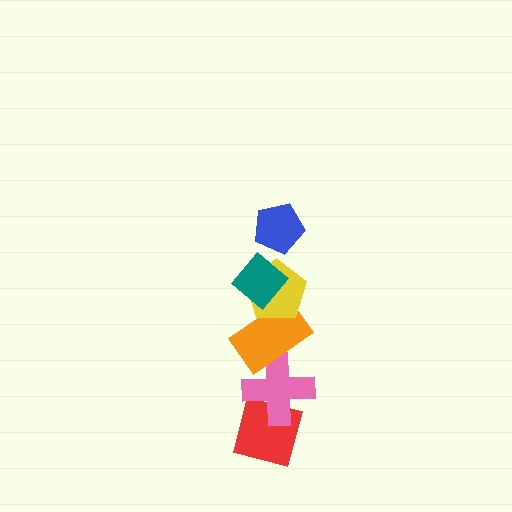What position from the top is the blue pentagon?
The blue pentagon is 1st from the top.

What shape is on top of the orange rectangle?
The yellow pentagon is on top of the orange rectangle.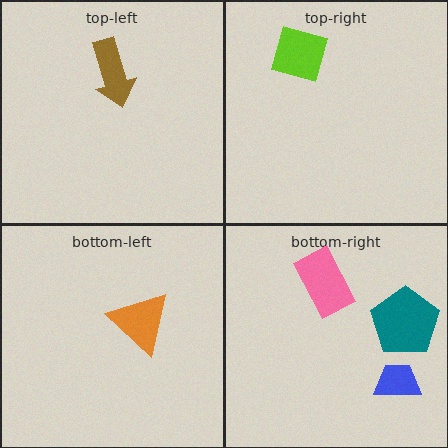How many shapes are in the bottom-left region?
1.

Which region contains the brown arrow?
The top-left region.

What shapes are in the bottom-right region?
The pink rectangle, the blue trapezoid, the teal pentagon.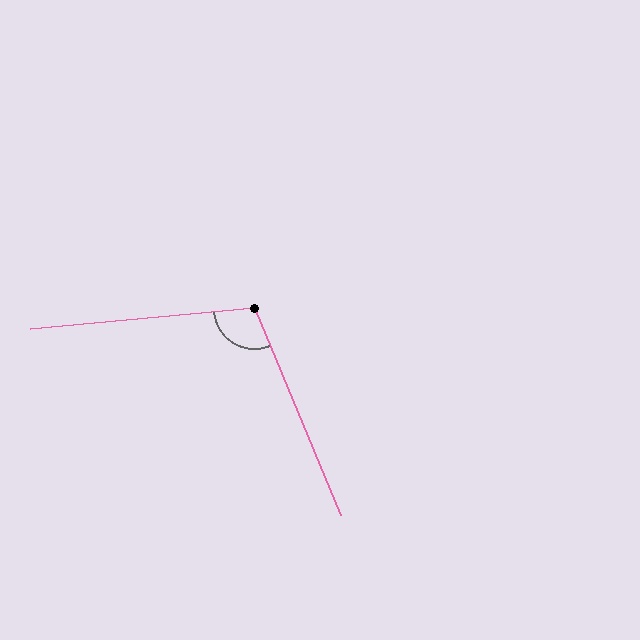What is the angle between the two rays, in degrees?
Approximately 107 degrees.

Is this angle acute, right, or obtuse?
It is obtuse.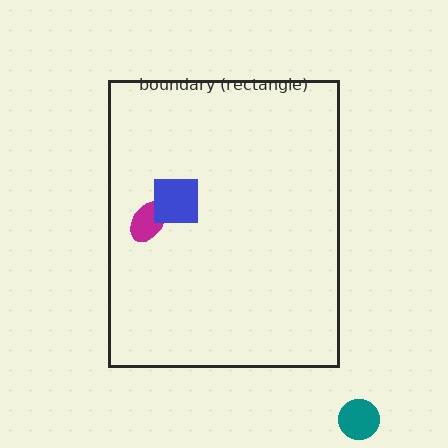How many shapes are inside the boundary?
2 inside, 1 outside.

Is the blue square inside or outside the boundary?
Inside.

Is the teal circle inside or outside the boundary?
Outside.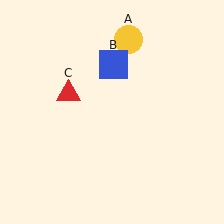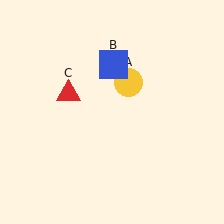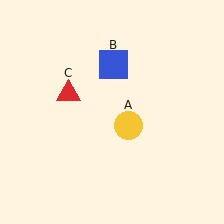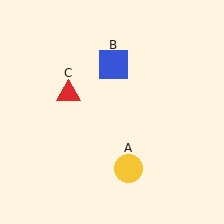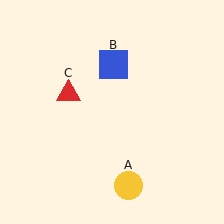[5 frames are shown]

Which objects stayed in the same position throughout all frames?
Blue square (object B) and red triangle (object C) remained stationary.